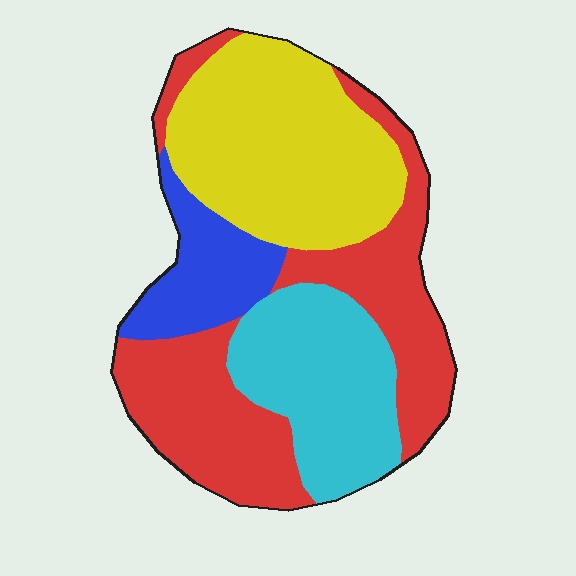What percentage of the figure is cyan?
Cyan takes up less than a quarter of the figure.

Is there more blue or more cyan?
Cyan.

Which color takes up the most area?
Red, at roughly 35%.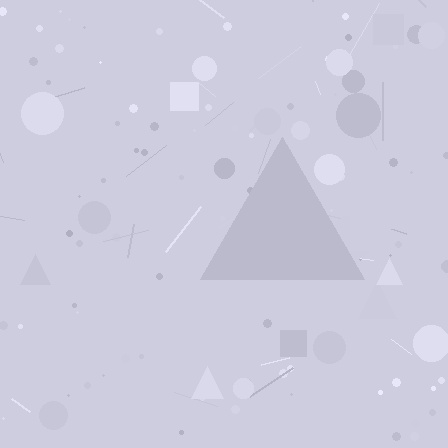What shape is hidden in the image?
A triangle is hidden in the image.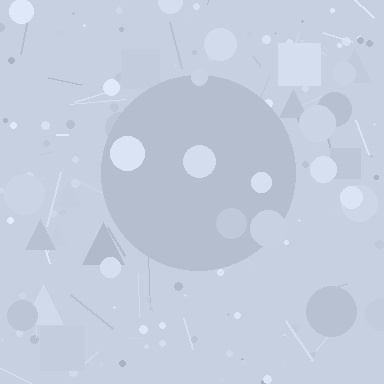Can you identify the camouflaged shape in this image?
The camouflaged shape is a circle.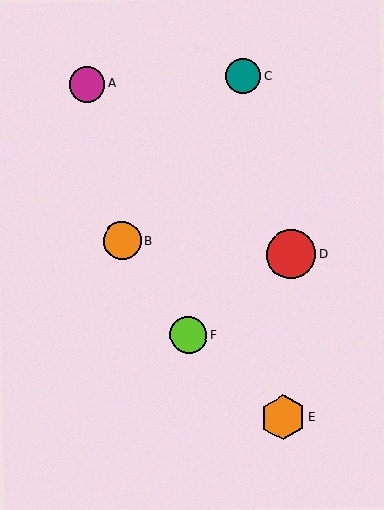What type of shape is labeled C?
Shape C is a teal circle.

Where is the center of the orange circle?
The center of the orange circle is at (122, 241).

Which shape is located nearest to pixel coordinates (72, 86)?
The magenta circle (labeled A) at (87, 84) is nearest to that location.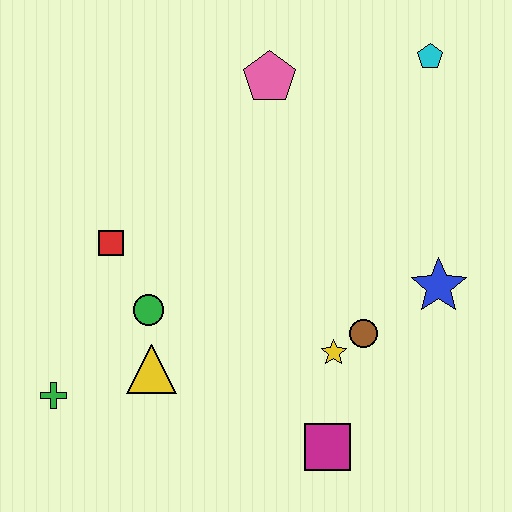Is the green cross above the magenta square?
Yes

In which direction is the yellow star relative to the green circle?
The yellow star is to the right of the green circle.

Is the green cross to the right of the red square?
No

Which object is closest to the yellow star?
The brown circle is closest to the yellow star.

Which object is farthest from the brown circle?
The green cross is farthest from the brown circle.